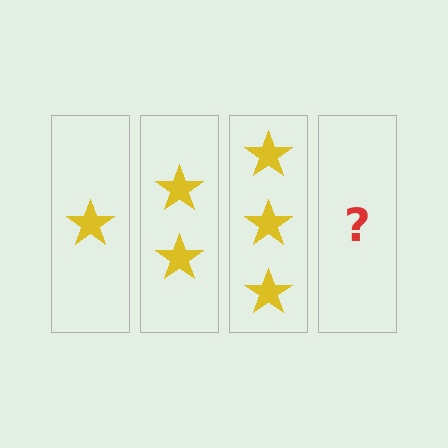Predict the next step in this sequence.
The next step is 4 stars.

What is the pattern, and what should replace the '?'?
The pattern is that each step adds one more star. The '?' should be 4 stars.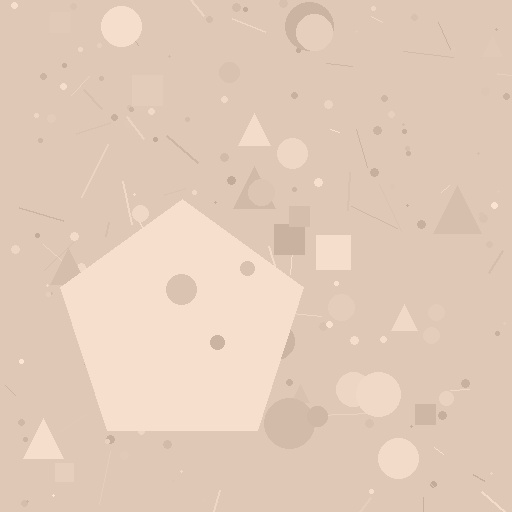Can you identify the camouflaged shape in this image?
The camouflaged shape is a pentagon.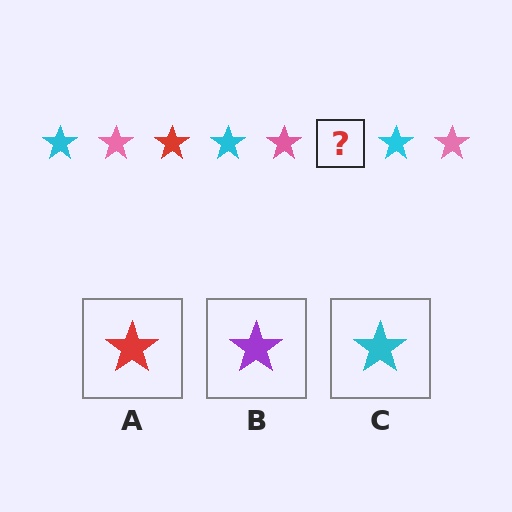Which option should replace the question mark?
Option A.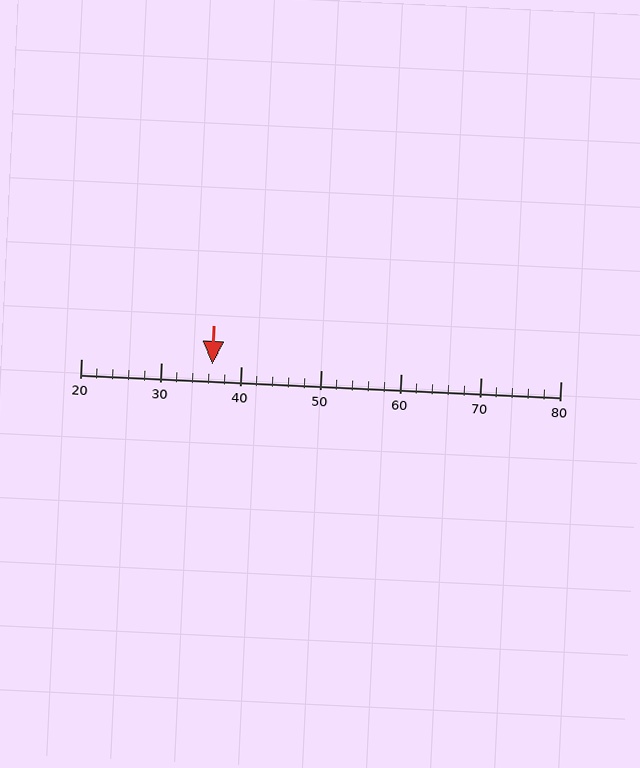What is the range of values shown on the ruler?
The ruler shows values from 20 to 80.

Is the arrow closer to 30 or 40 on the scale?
The arrow is closer to 40.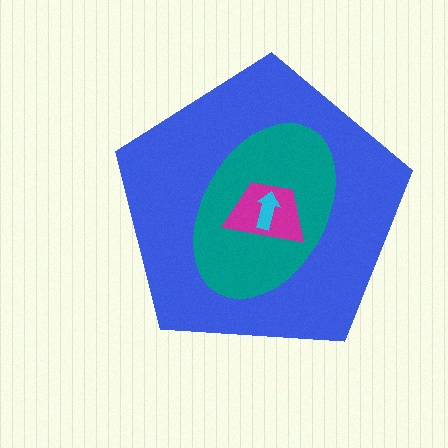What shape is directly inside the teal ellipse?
The magenta trapezoid.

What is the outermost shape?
The blue pentagon.